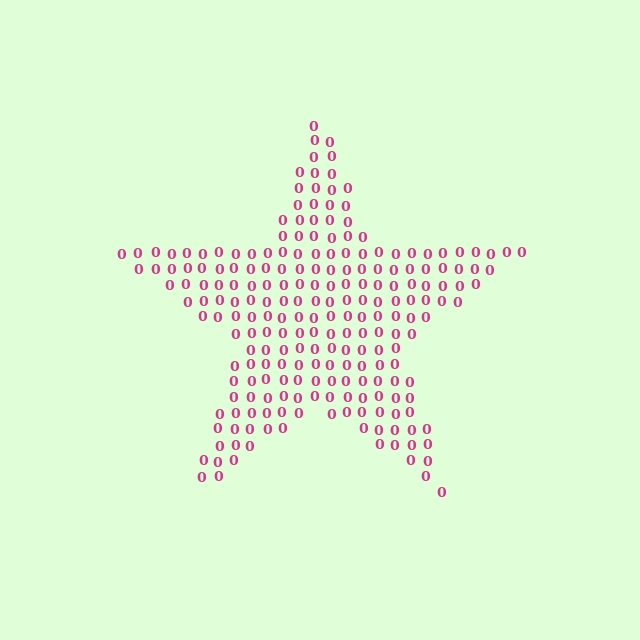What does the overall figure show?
The overall figure shows a star.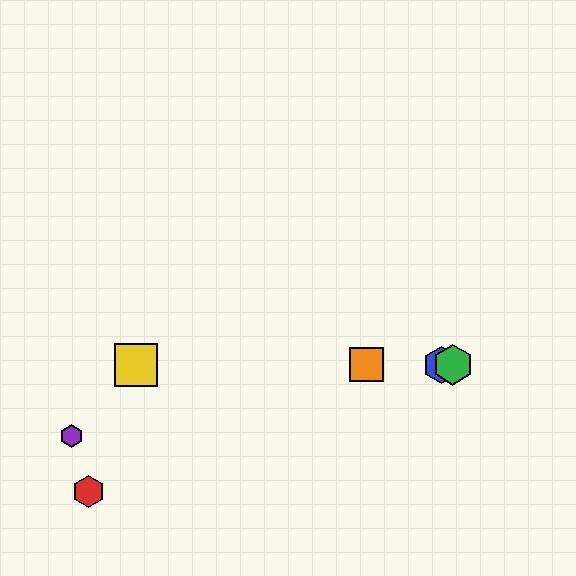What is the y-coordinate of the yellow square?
The yellow square is at y≈365.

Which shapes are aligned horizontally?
The blue hexagon, the green hexagon, the yellow square, the orange square are aligned horizontally.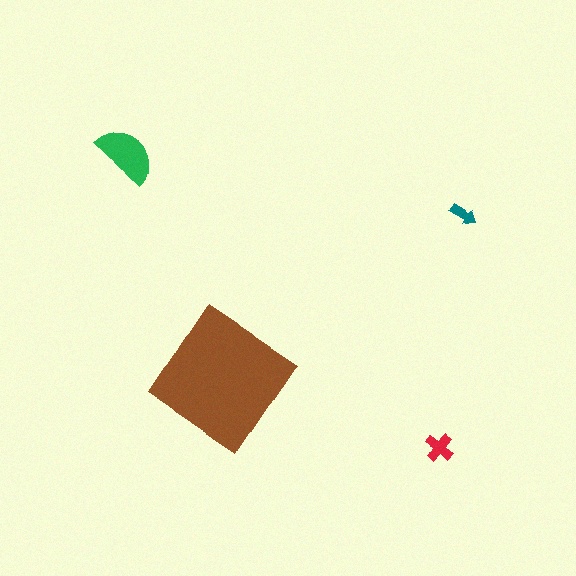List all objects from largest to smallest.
The brown diamond, the green semicircle, the red cross, the teal arrow.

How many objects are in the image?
There are 4 objects in the image.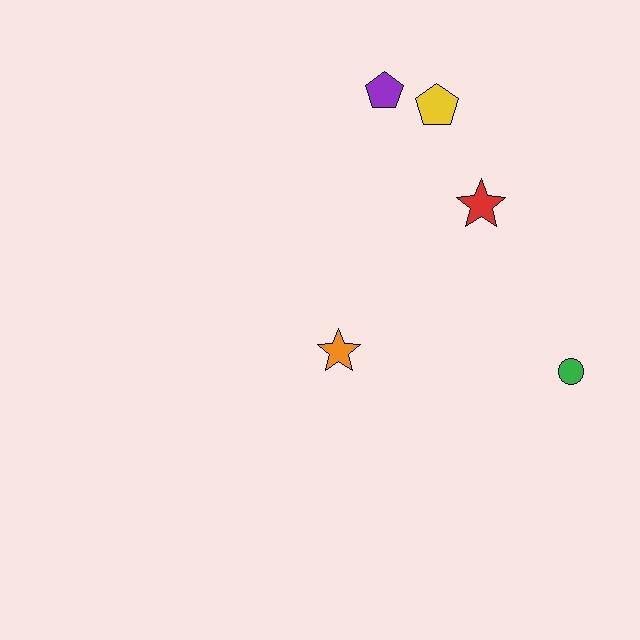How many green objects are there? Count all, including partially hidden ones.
There is 1 green object.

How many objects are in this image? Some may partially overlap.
There are 5 objects.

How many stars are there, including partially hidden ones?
There are 2 stars.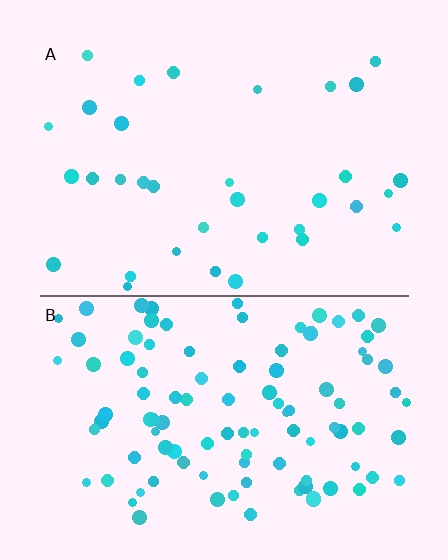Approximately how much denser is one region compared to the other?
Approximately 3.1× — region B over region A.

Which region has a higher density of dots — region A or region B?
B (the bottom).